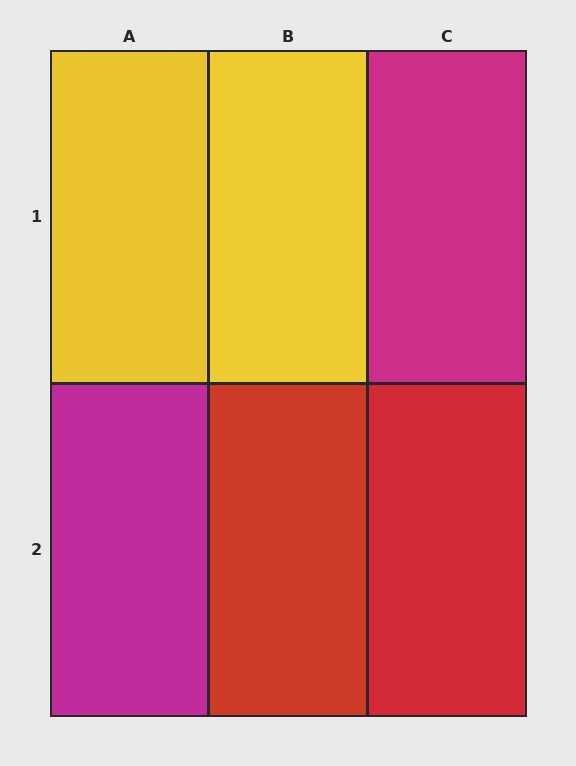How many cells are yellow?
2 cells are yellow.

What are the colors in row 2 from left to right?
Magenta, red, red.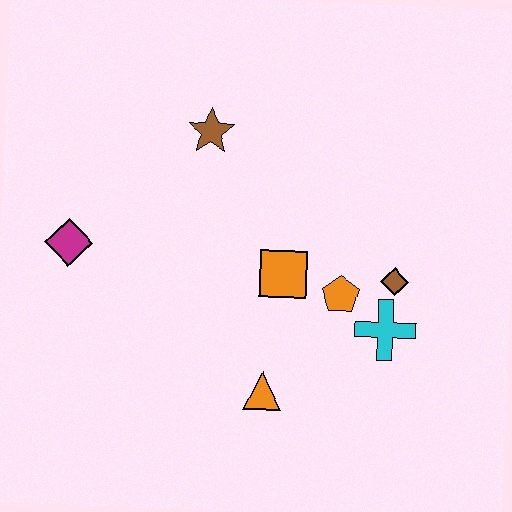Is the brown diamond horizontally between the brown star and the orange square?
No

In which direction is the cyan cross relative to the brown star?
The cyan cross is below the brown star.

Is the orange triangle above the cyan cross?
No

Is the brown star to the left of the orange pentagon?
Yes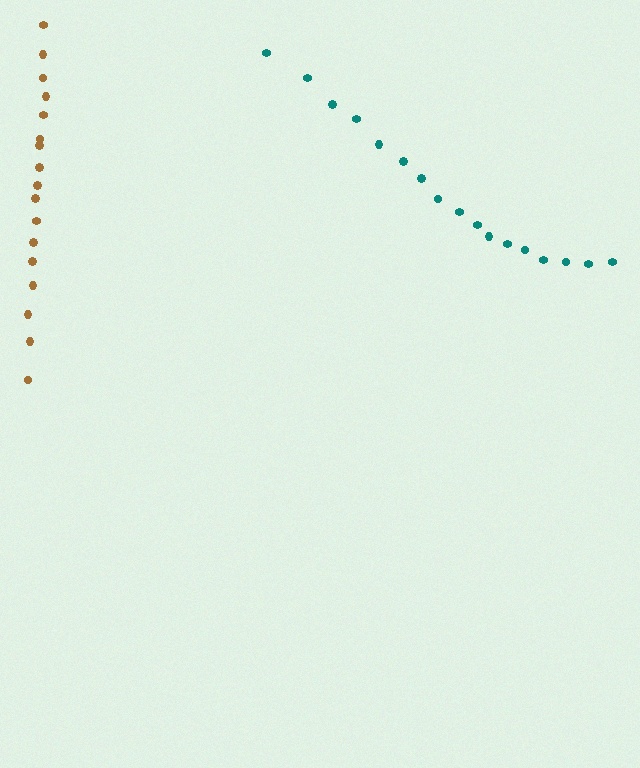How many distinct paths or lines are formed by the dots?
There are 2 distinct paths.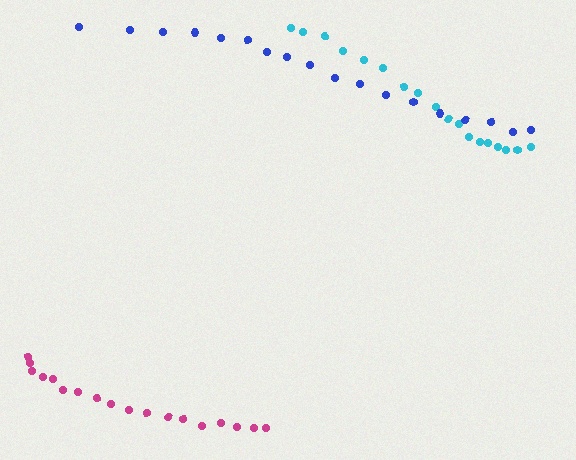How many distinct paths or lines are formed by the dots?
There are 3 distinct paths.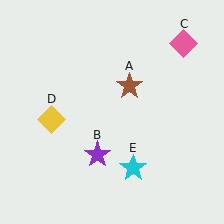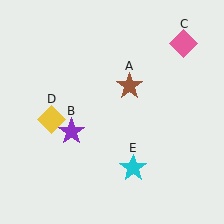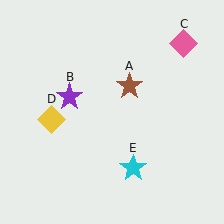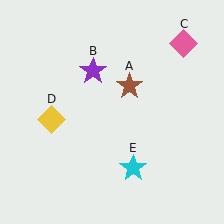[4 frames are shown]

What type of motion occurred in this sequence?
The purple star (object B) rotated clockwise around the center of the scene.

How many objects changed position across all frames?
1 object changed position: purple star (object B).